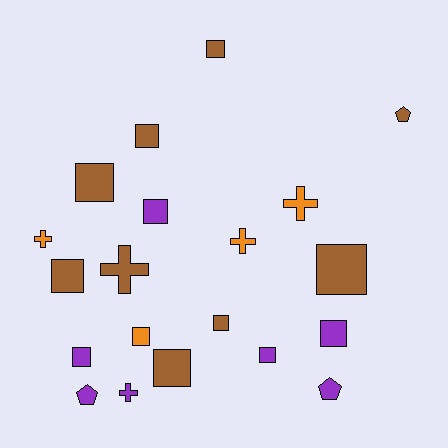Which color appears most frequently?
Brown, with 9 objects.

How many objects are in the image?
There are 20 objects.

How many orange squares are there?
There is 1 orange square.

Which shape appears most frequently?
Square, with 12 objects.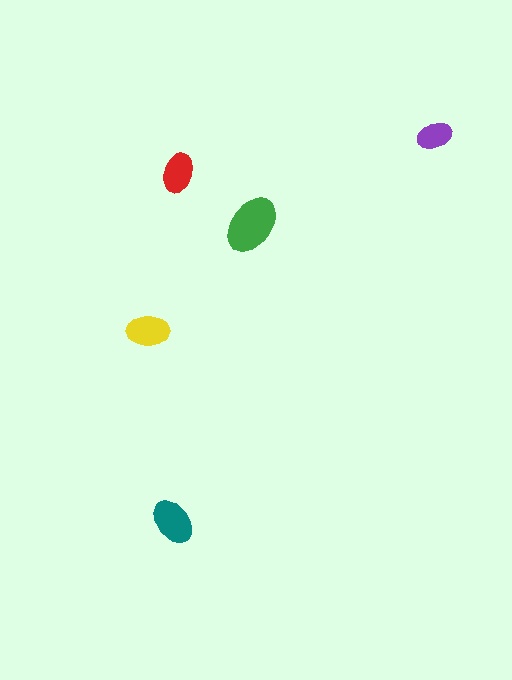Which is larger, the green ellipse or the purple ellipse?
The green one.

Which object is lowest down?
The teal ellipse is bottommost.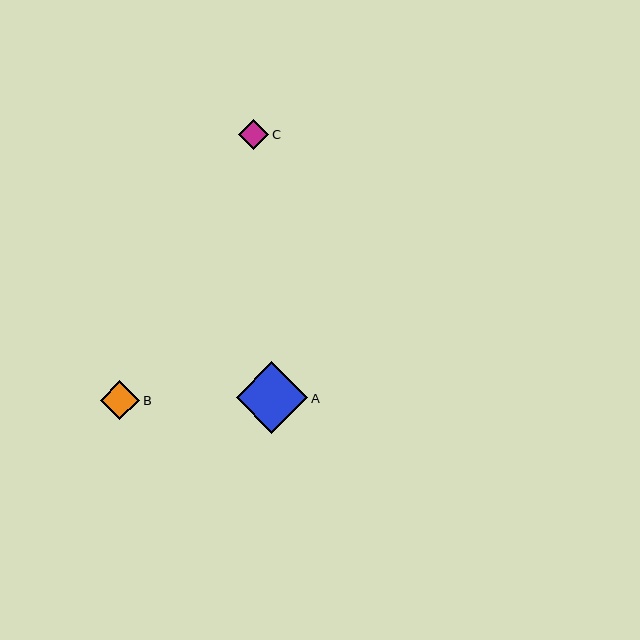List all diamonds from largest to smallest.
From largest to smallest: A, B, C.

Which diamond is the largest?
Diamond A is the largest with a size of approximately 72 pixels.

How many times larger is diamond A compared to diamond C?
Diamond A is approximately 2.4 times the size of diamond C.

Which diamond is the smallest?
Diamond C is the smallest with a size of approximately 30 pixels.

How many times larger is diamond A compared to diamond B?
Diamond A is approximately 1.8 times the size of diamond B.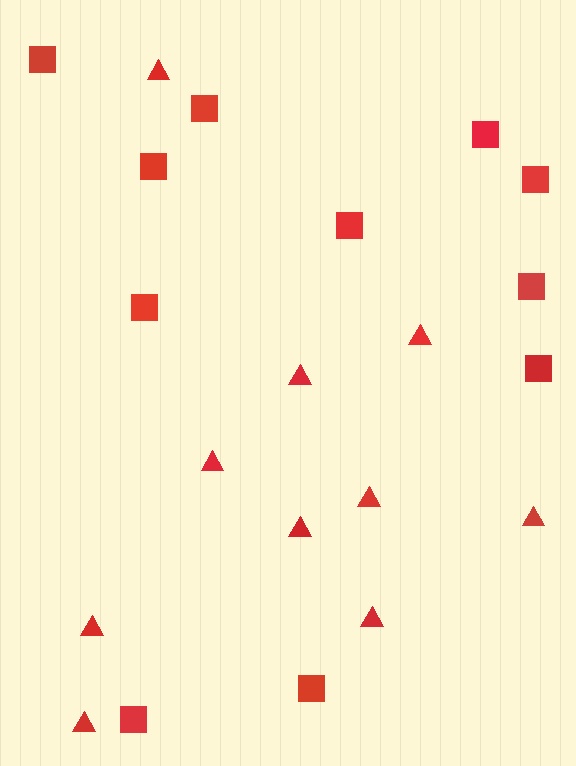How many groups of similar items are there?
There are 2 groups: one group of squares (11) and one group of triangles (10).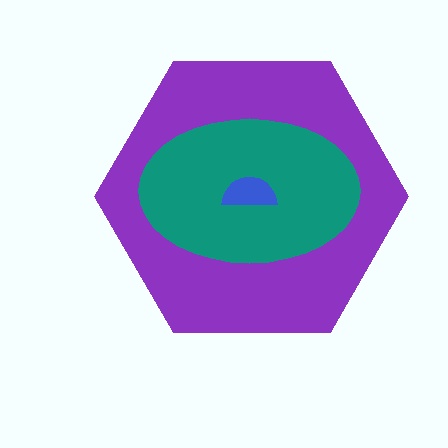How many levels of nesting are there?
3.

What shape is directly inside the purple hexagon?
The teal ellipse.